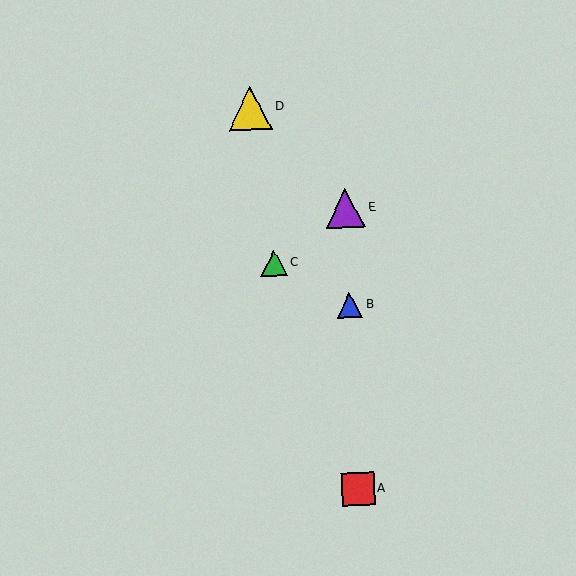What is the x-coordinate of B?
Object B is at x≈350.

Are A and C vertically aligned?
No, A is at x≈358 and C is at x≈274.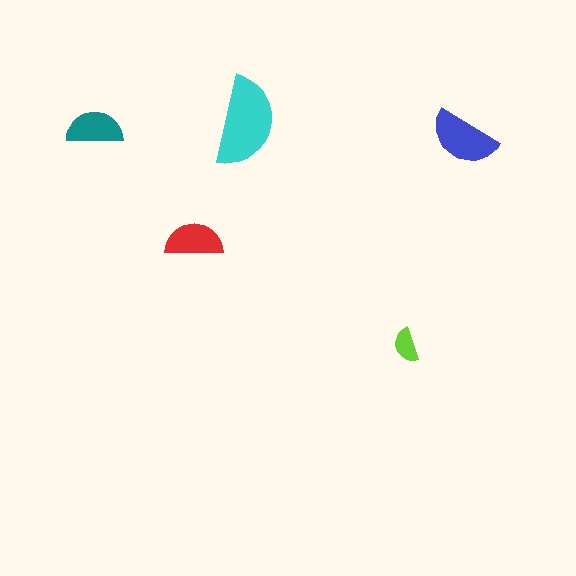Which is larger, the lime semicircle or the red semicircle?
The red one.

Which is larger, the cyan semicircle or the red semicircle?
The cyan one.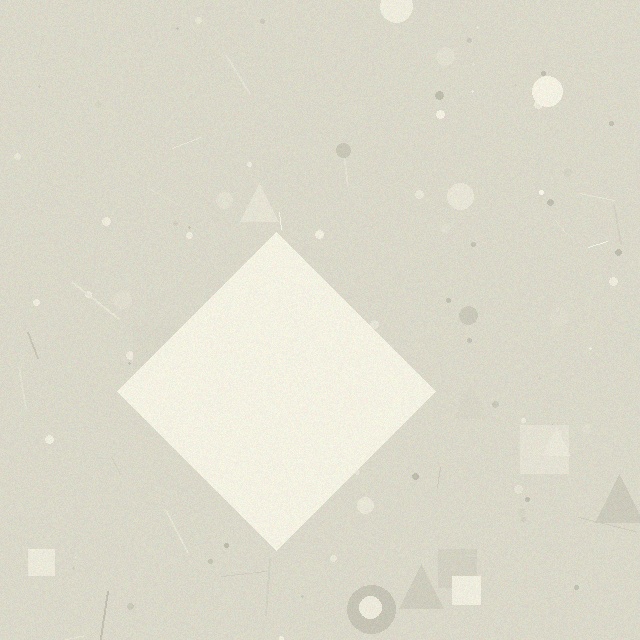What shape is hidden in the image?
A diamond is hidden in the image.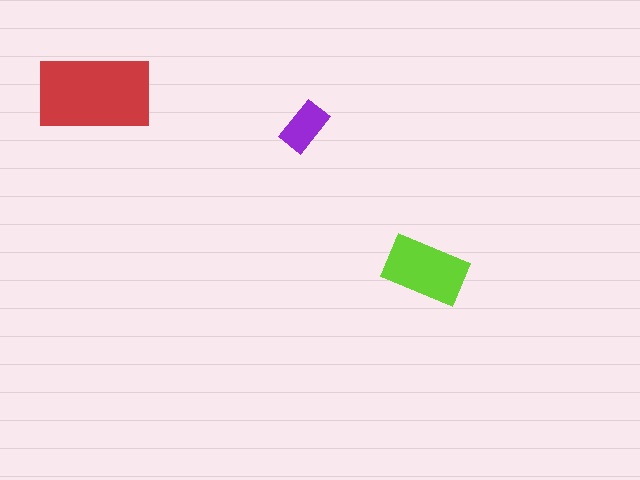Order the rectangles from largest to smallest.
the red one, the lime one, the purple one.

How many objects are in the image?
There are 3 objects in the image.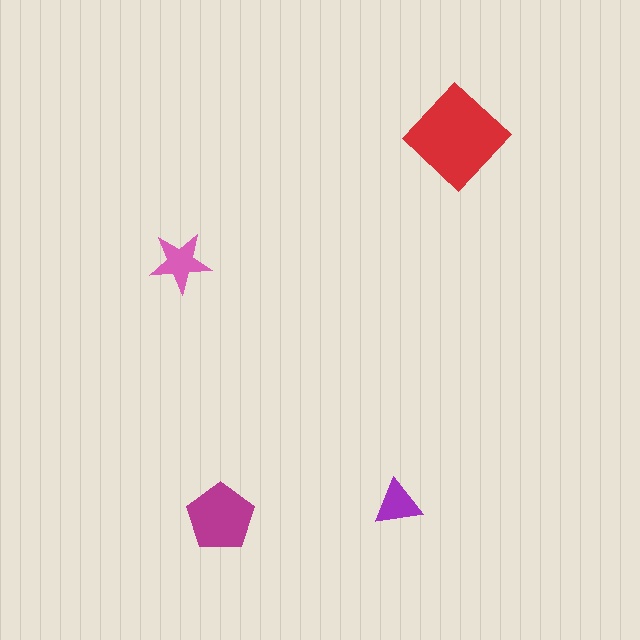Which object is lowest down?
The magenta pentagon is bottommost.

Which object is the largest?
The red diamond.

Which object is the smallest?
The purple triangle.